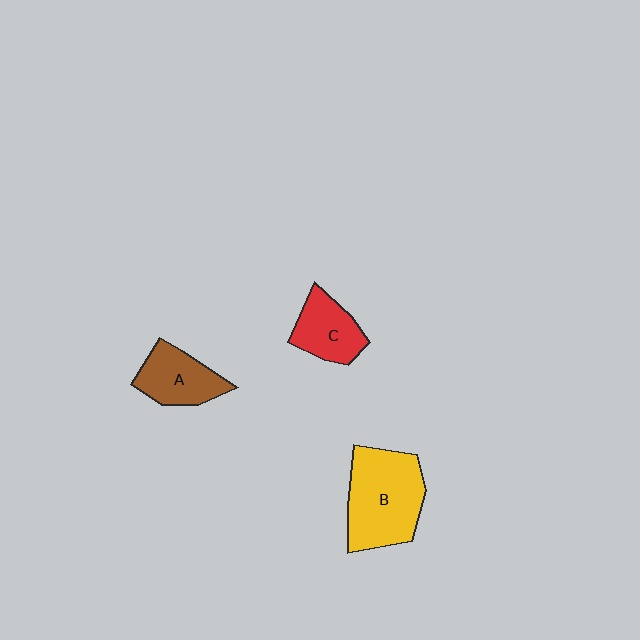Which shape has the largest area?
Shape B (yellow).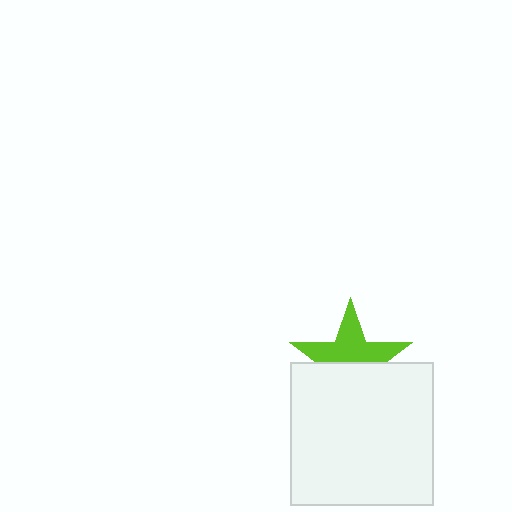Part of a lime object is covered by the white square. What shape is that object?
It is a star.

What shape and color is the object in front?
The object in front is a white square.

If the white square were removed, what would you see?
You would see the complete lime star.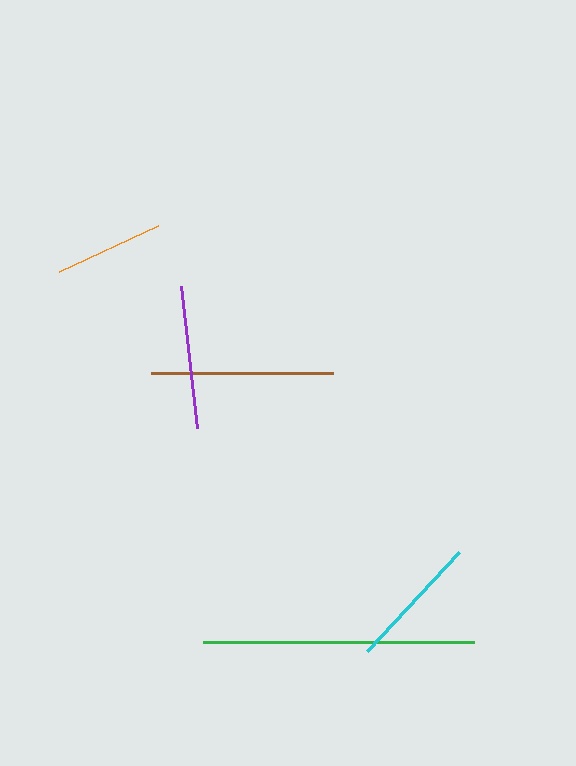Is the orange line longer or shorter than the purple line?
The purple line is longer than the orange line.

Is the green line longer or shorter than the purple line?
The green line is longer than the purple line.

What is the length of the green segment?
The green segment is approximately 272 pixels long.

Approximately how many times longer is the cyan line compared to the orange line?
The cyan line is approximately 1.2 times the length of the orange line.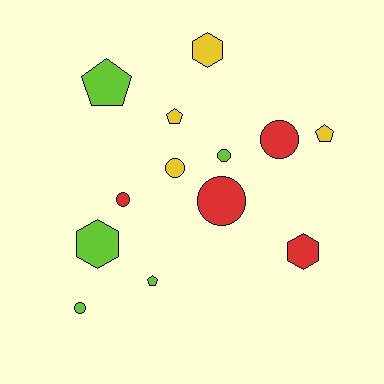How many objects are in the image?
There are 13 objects.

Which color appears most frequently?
Lime, with 5 objects.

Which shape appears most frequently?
Circle, with 6 objects.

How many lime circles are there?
There are 2 lime circles.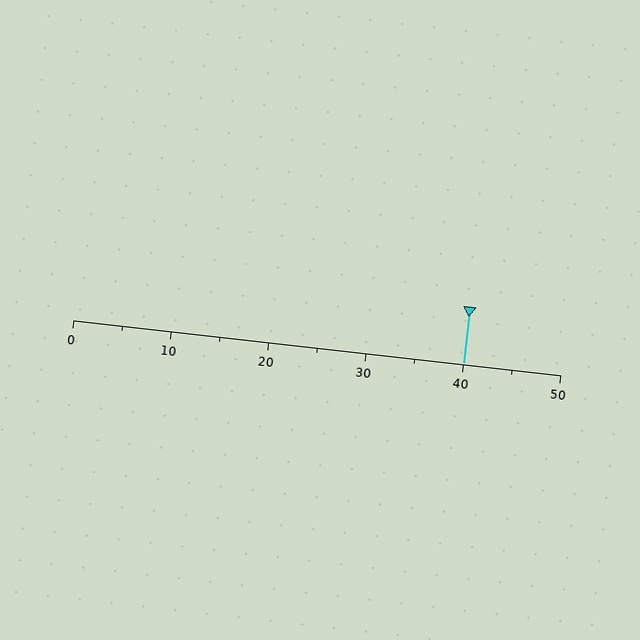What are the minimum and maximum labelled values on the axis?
The axis runs from 0 to 50.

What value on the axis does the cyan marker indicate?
The marker indicates approximately 40.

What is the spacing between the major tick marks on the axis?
The major ticks are spaced 10 apart.